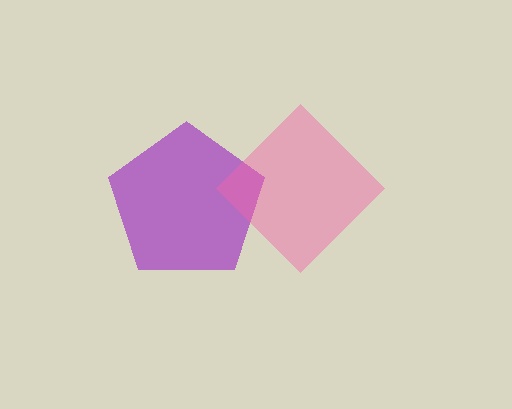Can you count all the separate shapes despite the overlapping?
Yes, there are 2 separate shapes.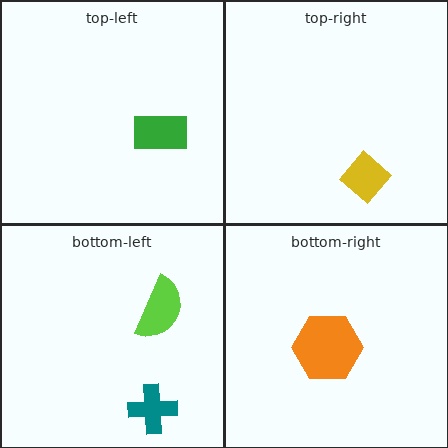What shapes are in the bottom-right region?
The orange hexagon.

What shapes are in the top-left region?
The green rectangle.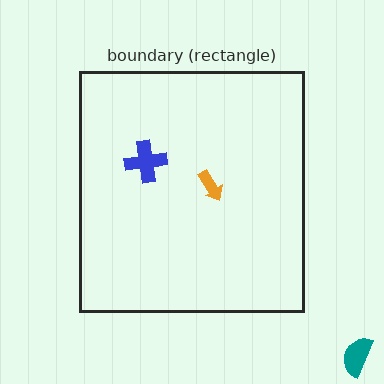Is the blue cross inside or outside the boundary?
Inside.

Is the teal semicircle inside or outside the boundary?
Outside.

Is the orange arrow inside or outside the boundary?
Inside.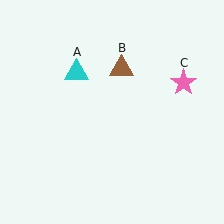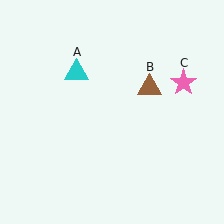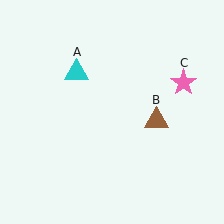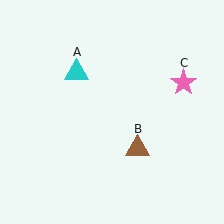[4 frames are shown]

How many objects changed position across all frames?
1 object changed position: brown triangle (object B).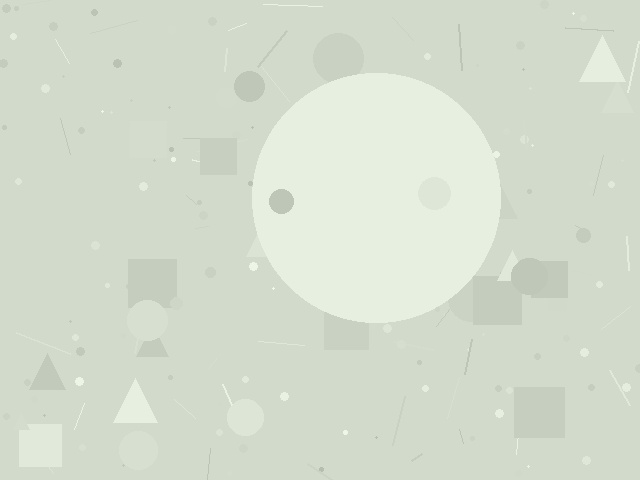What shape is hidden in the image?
A circle is hidden in the image.